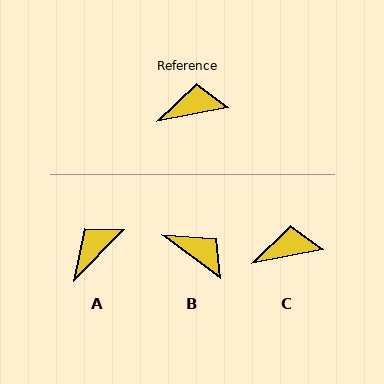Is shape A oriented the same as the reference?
No, it is off by about 34 degrees.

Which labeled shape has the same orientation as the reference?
C.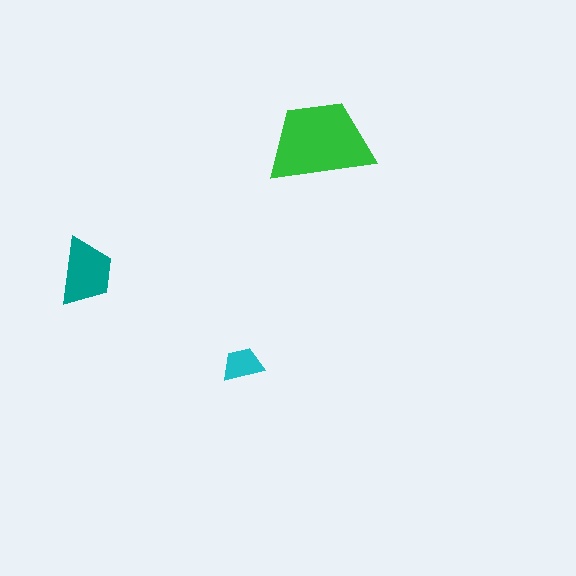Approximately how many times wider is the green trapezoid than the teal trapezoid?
About 1.5 times wider.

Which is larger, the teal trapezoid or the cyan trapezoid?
The teal one.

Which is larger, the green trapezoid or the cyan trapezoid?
The green one.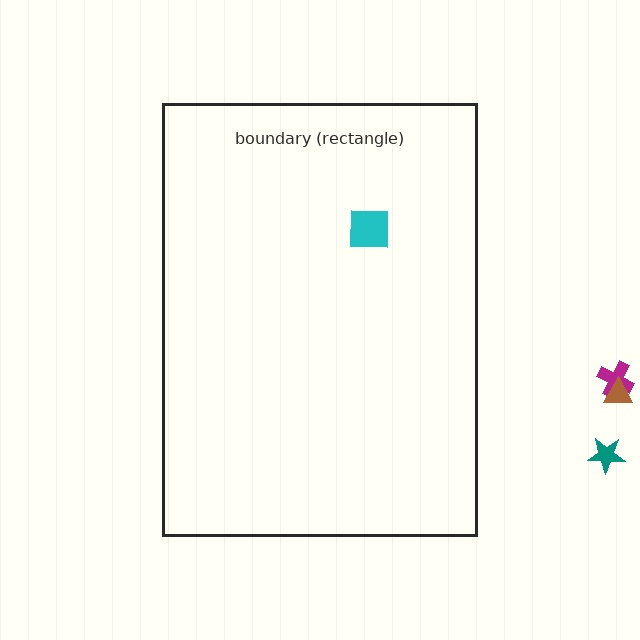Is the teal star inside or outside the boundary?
Outside.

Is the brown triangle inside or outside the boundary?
Outside.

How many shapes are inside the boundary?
1 inside, 3 outside.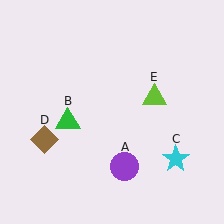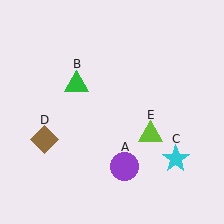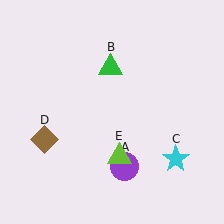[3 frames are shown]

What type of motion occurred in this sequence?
The green triangle (object B), lime triangle (object E) rotated clockwise around the center of the scene.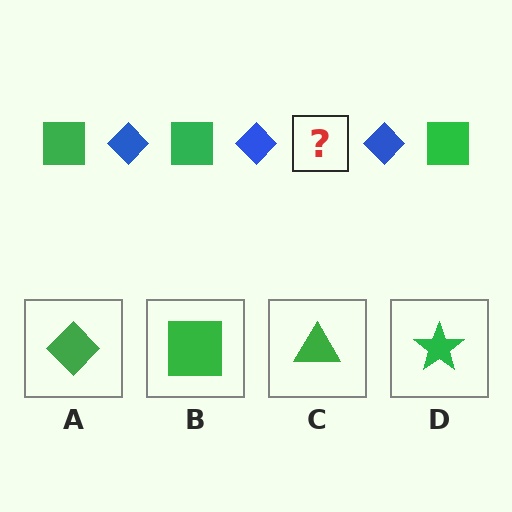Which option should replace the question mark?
Option B.